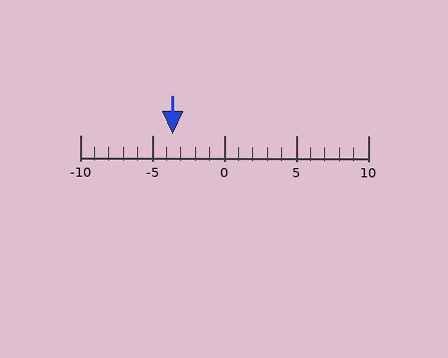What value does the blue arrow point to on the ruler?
The blue arrow points to approximately -4.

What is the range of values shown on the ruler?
The ruler shows values from -10 to 10.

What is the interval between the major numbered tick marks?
The major tick marks are spaced 5 units apart.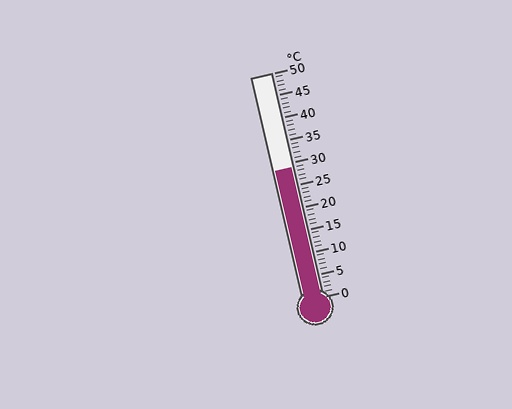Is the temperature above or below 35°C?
The temperature is below 35°C.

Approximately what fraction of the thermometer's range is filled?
The thermometer is filled to approximately 60% of its range.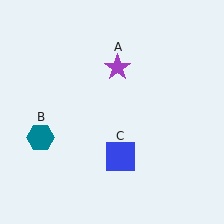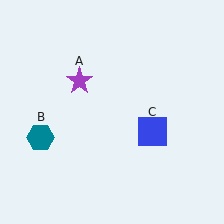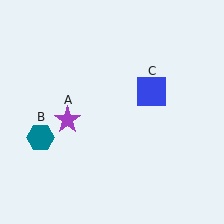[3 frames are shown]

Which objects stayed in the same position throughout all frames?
Teal hexagon (object B) remained stationary.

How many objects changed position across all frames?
2 objects changed position: purple star (object A), blue square (object C).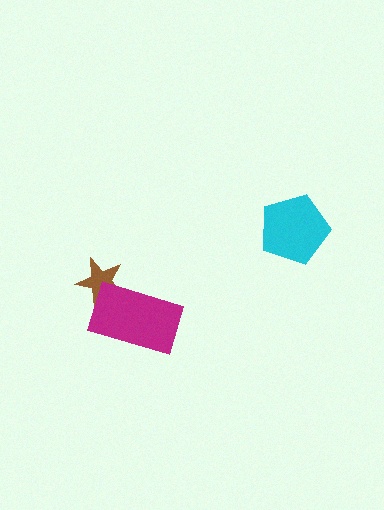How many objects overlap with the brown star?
1 object overlaps with the brown star.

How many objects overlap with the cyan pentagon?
0 objects overlap with the cyan pentagon.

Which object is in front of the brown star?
The magenta rectangle is in front of the brown star.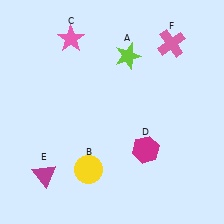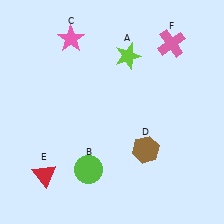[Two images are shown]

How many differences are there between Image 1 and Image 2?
There are 3 differences between the two images.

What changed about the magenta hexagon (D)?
In Image 1, D is magenta. In Image 2, it changed to brown.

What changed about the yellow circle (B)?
In Image 1, B is yellow. In Image 2, it changed to lime.